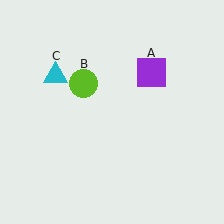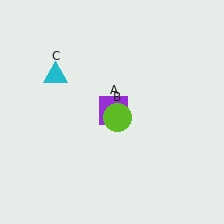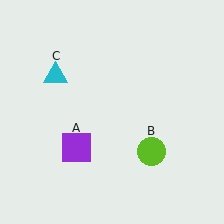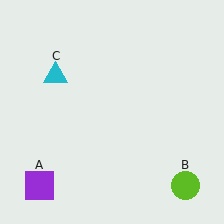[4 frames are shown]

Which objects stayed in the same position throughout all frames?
Cyan triangle (object C) remained stationary.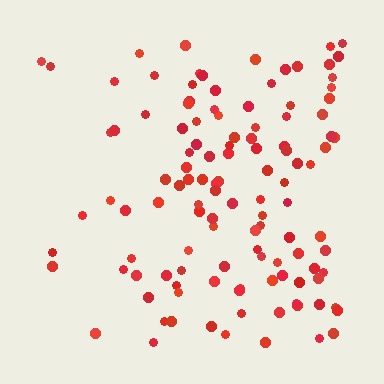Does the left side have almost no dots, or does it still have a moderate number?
Still a moderate number, just noticeably fewer than the right.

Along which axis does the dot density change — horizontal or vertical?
Horizontal.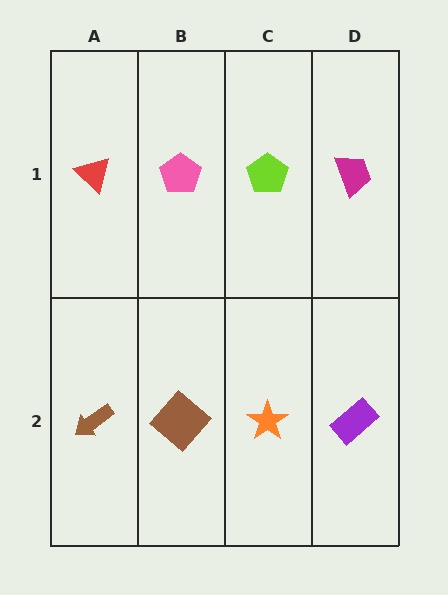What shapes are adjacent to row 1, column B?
A brown diamond (row 2, column B), a red triangle (row 1, column A), a lime pentagon (row 1, column C).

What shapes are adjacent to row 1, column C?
An orange star (row 2, column C), a pink pentagon (row 1, column B), a magenta trapezoid (row 1, column D).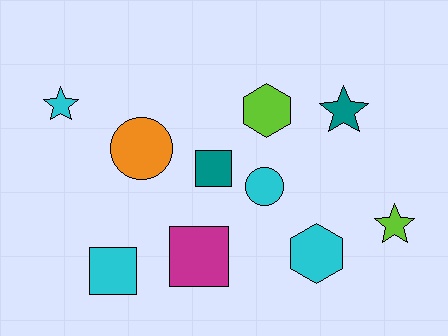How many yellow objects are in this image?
There are no yellow objects.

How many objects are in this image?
There are 10 objects.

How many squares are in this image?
There are 3 squares.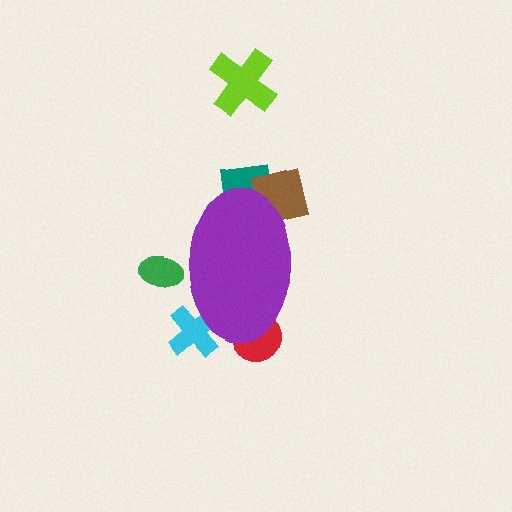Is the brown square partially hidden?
Yes, the brown square is partially hidden behind the purple ellipse.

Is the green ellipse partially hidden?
Yes, the green ellipse is partially hidden behind the purple ellipse.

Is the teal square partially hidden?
Yes, the teal square is partially hidden behind the purple ellipse.